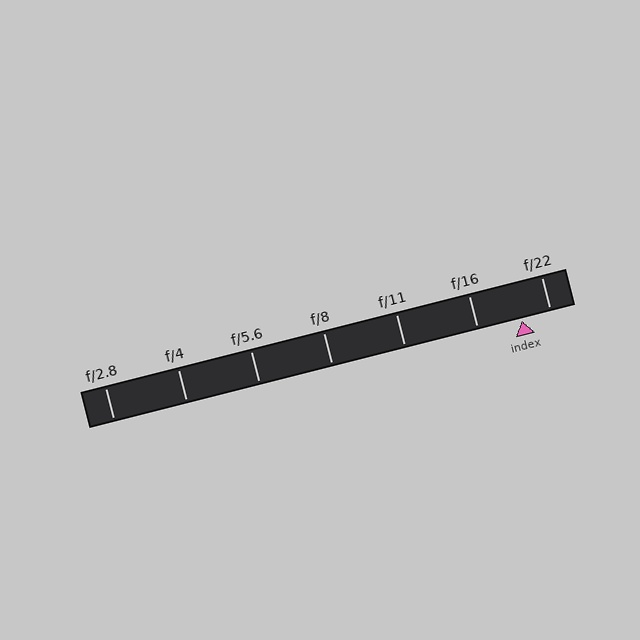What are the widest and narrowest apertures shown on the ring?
The widest aperture shown is f/2.8 and the narrowest is f/22.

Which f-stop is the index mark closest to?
The index mark is closest to f/22.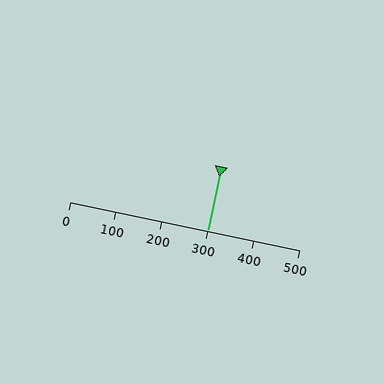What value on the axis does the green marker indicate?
The marker indicates approximately 300.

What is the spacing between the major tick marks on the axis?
The major ticks are spaced 100 apart.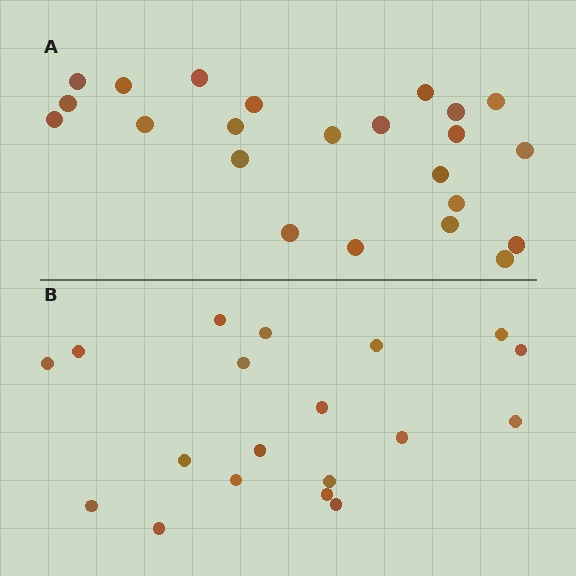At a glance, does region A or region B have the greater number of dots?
Region A (the top region) has more dots.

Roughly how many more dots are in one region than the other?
Region A has about 4 more dots than region B.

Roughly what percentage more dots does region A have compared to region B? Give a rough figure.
About 20% more.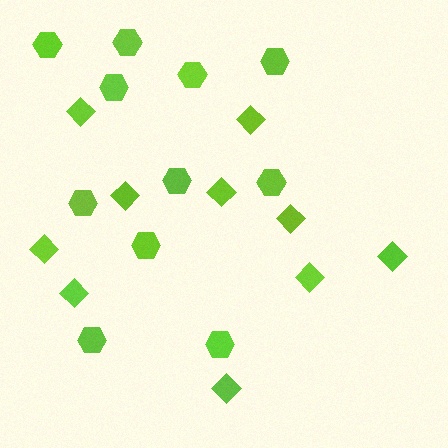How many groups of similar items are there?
There are 2 groups: one group of hexagons (11) and one group of diamonds (10).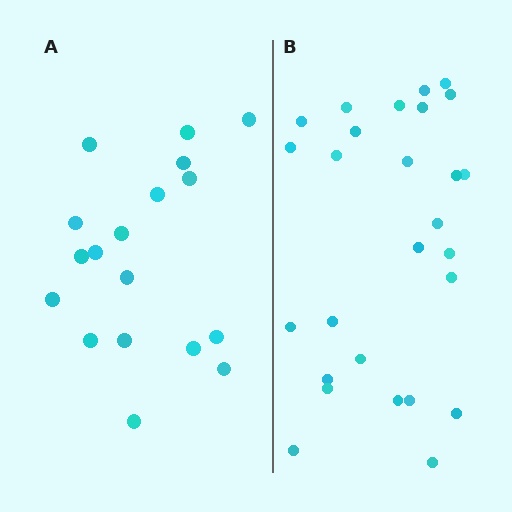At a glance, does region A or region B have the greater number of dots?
Region B (the right region) has more dots.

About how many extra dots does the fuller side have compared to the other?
Region B has roughly 8 or so more dots than region A.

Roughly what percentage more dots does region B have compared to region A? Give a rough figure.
About 50% more.